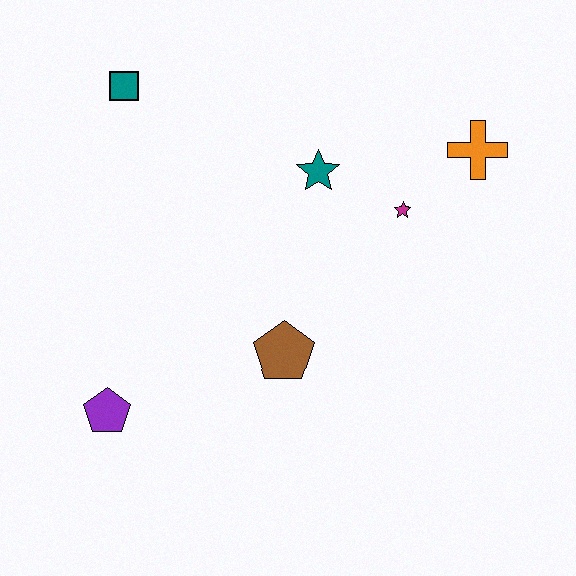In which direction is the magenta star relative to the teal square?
The magenta star is to the right of the teal square.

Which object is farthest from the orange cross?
The purple pentagon is farthest from the orange cross.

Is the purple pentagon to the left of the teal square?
Yes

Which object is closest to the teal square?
The teal star is closest to the teal square.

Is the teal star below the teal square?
Yes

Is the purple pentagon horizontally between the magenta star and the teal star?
No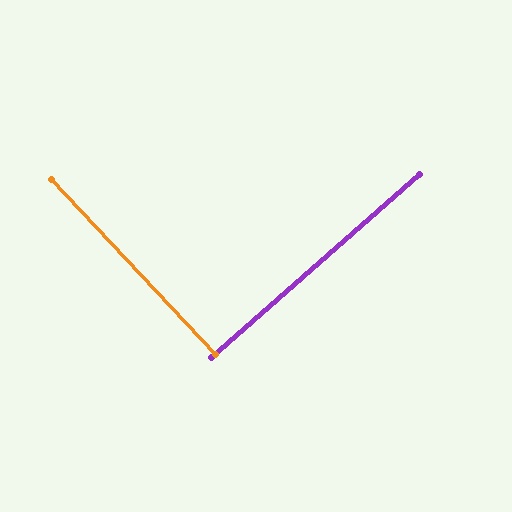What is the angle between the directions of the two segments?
Approximately 88 degrees.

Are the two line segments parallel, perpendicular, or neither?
Perpendicular — they meet at approximately 88°.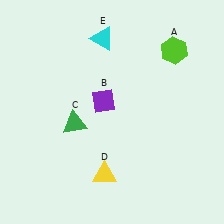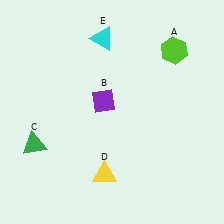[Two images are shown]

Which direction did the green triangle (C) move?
The green triangle (C) moved left.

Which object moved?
The green triangle (C) moved left.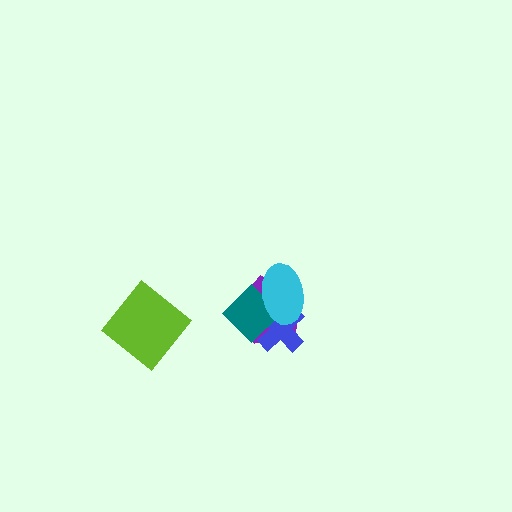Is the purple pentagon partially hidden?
Yes, it is partially covered by another shape.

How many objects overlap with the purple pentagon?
3 objects overlap with the purple pentagon.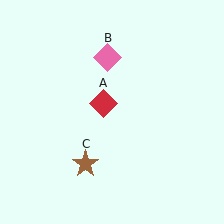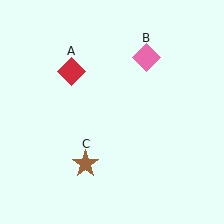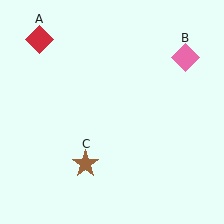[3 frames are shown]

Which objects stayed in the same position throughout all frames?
Brown star (object C) remained stationary.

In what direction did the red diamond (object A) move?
The red diamond (object A) moved up and to the left.